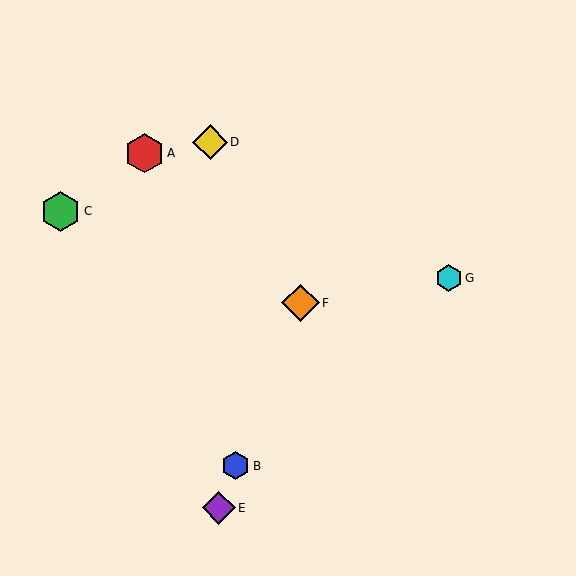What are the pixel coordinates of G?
Object G is at (449, 278).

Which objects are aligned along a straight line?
Objects B, E, F are aligned along a straight line.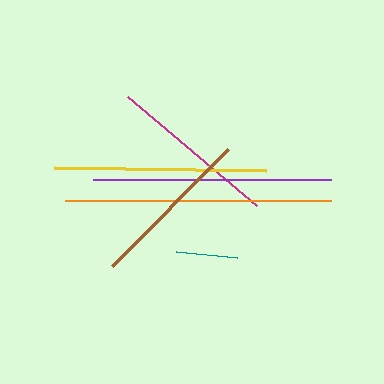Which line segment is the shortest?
The teal line is the shortest at approximately 61 pixels.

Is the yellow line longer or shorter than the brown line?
The yellow line is longer than the brown line.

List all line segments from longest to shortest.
From longest to shortest: orange, purple, yellow, magenta, brown, teal.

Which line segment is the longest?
The orange line is the longest at approximately 266 pixels.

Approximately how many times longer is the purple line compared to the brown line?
The purple line is approximately 1.4 times the length of the brown line.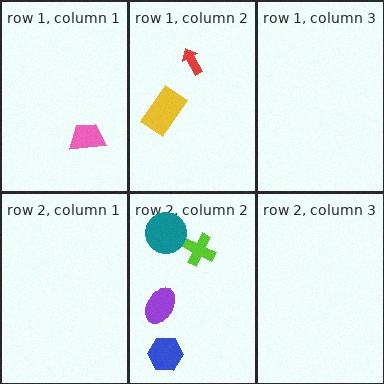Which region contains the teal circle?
The row 2, column 2 region.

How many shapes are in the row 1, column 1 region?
1.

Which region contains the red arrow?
The row 1, column 2 region.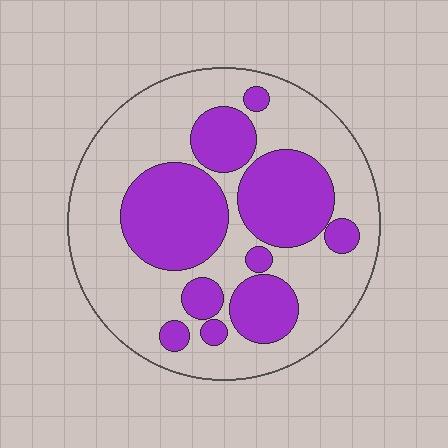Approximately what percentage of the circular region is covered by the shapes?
Approximately 40%.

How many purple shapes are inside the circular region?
10.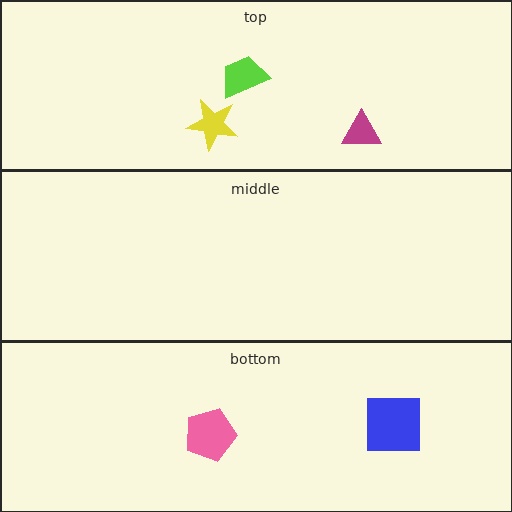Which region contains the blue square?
The bottom region.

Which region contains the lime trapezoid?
The top region.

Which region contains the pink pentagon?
The bottom region.